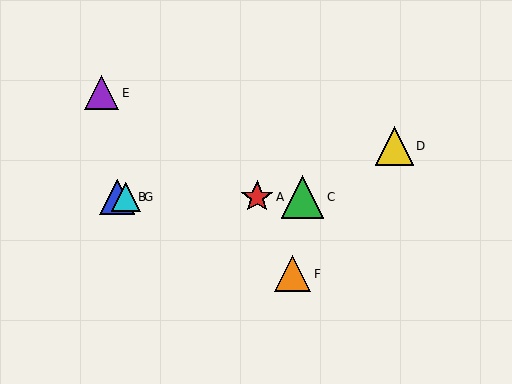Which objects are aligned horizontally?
Objects A, B, C, G are aligned horizontally.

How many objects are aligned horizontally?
4 objects (A, B, C, G) are aligned horizontally.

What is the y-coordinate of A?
Object A is at y≈197.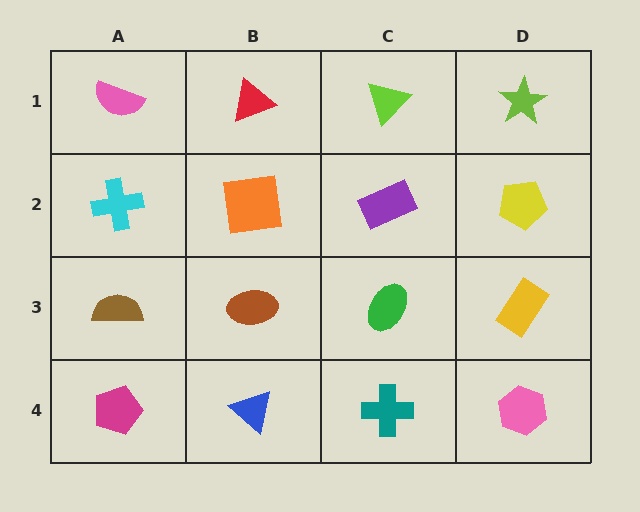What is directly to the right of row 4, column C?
A pink hexagon.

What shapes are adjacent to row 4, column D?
A yellow rectangle (row 3, column D), a teal cross (row 4, column C).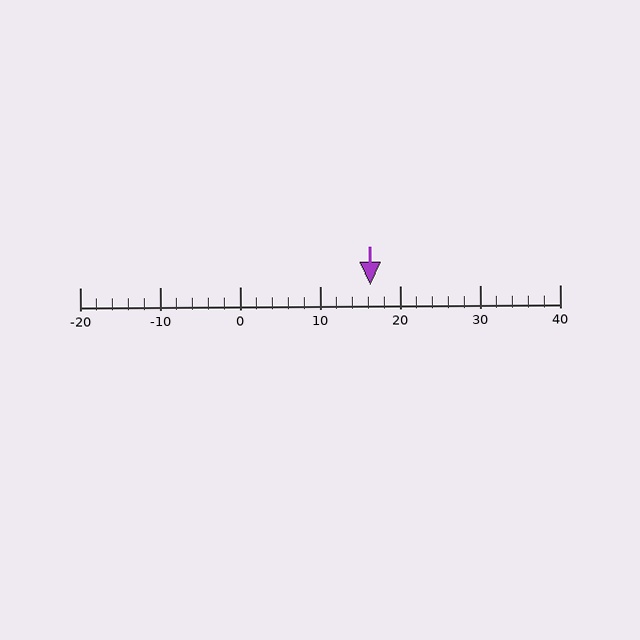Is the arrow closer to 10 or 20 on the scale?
The arrow is closer to 20.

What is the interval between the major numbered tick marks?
The major tick marks are spaced 10 units apart.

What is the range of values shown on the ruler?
The ruler shows values from -20 to 40.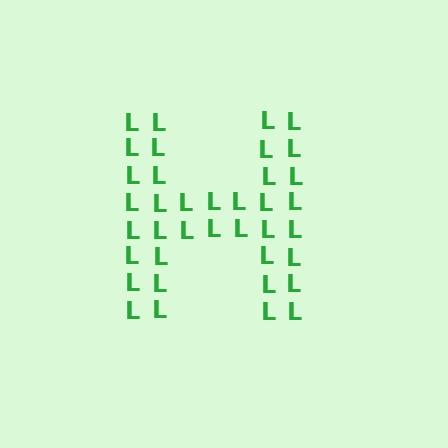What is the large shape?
The large shape is the letter H.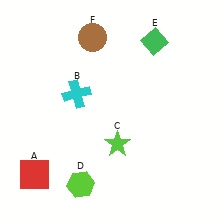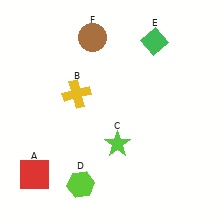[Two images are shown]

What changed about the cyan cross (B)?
In Image 1, B is cyan. In Image 2, it changed to yellow.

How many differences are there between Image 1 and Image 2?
There is 1 difference between the two images.